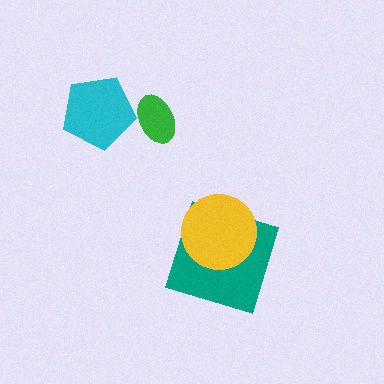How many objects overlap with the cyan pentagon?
0 objects overlap with the cyan pentagon.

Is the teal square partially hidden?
Yes, it is partially covered by another shape.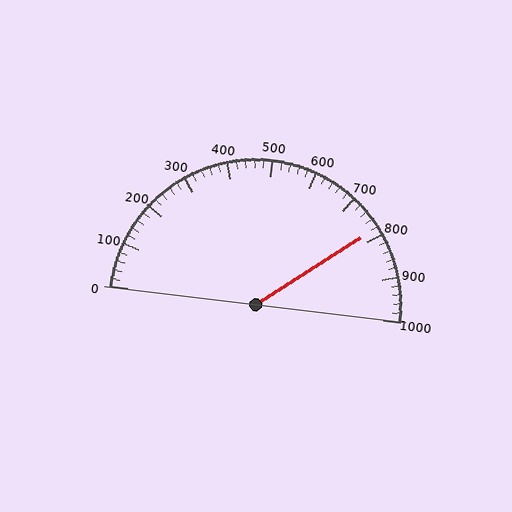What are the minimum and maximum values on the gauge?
The gauge ranges from 0 to 1000.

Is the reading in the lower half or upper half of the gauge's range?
The reading is in the upper half of the range (0 to 1000).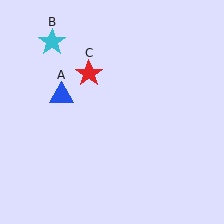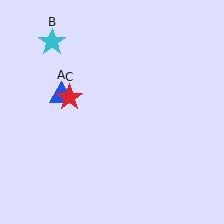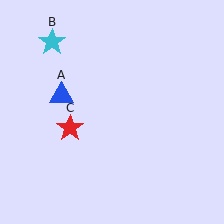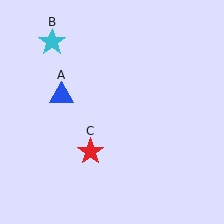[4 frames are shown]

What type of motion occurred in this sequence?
The red star (object C) rotated counterclockwise around the center of the scene.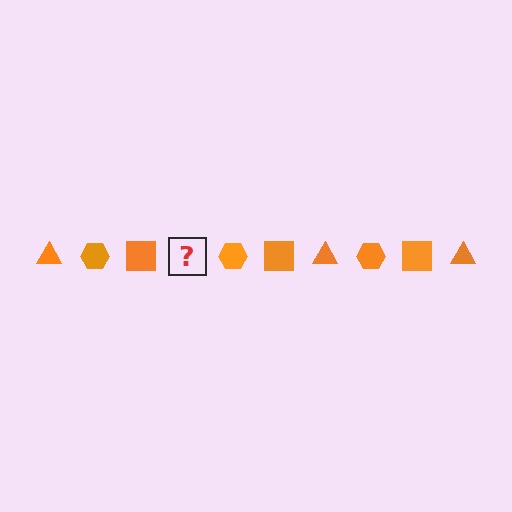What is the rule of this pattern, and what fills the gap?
The rule is that the pattern cycles through triangle, hexagon, square shapes in orange. The gap should be filled with an orange triangle.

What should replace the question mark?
The question mark should be replaced with an orange triangle.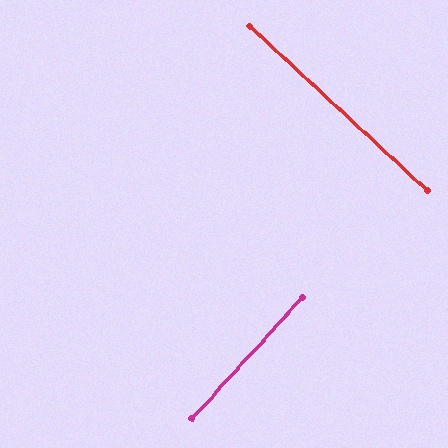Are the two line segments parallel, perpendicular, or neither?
Perpendicular — they meet at approximately 90°.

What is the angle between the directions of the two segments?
Approximately 90 degrees.